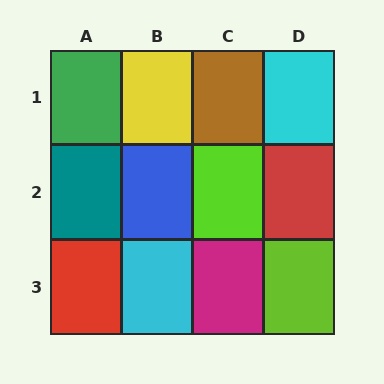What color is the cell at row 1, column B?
Yellow.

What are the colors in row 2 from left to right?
Teal, blue, lime, red.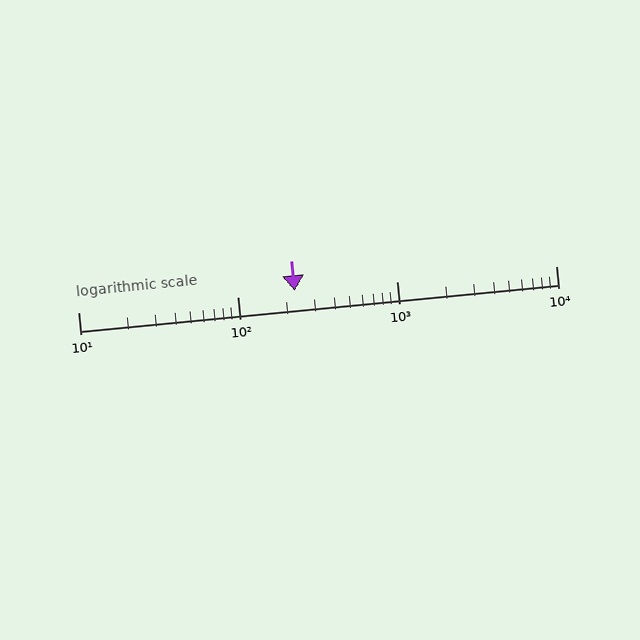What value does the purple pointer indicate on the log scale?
The pointer indicates approximately 230.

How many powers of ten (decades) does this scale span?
The scale spans 3 decades, from 10 to 10000.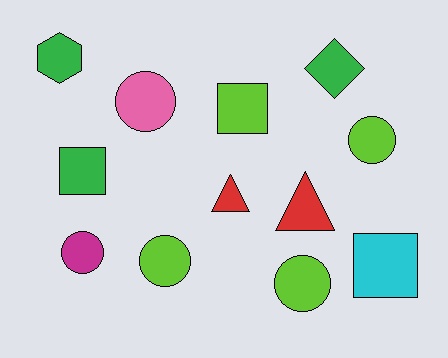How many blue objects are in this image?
There are no blue objects.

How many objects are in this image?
There are 12 objects.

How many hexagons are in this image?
There is 1 hexagon.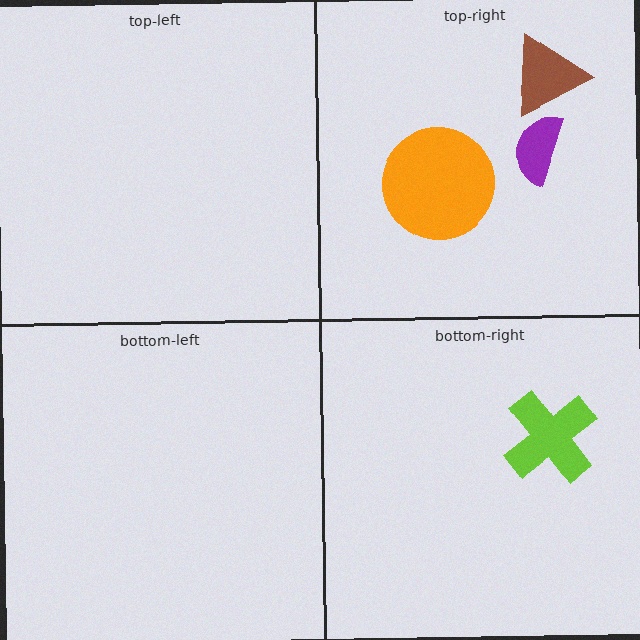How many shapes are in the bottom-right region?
1.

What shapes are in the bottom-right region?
The lime cross.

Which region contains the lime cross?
The bottom-right region.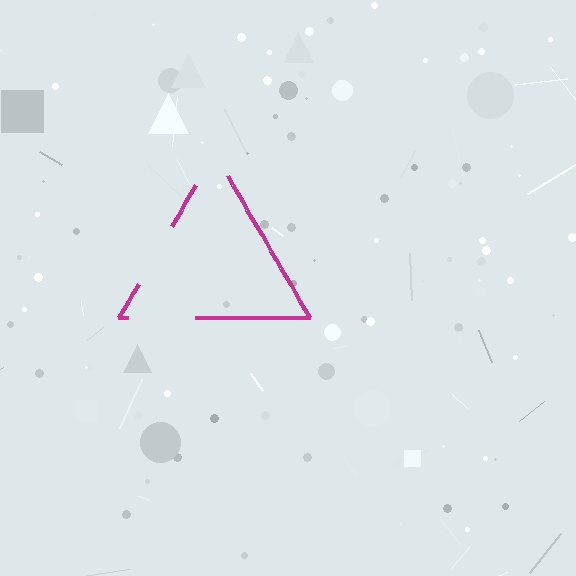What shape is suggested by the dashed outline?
The dashed outline suggests a triangle.